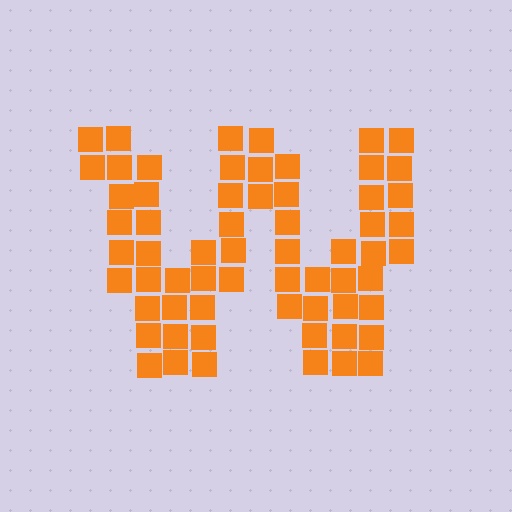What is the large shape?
The large shape is the letter W.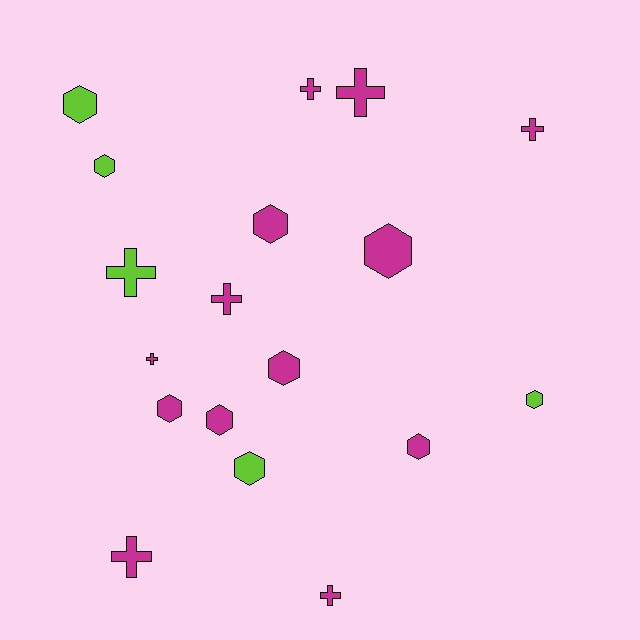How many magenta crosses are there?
There are 7 magenta crosses.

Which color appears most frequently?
Magenta, with 13 objects.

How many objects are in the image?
There are 18 objects.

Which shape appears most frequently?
Hexagon, with 10 objects.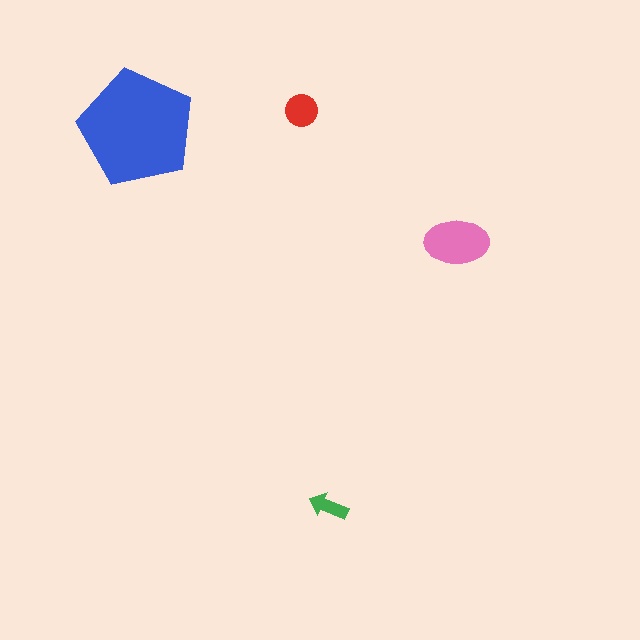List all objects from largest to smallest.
The blue pentagon, the pink ellipse, the red circle, the green arrow.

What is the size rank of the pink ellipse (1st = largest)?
2nd.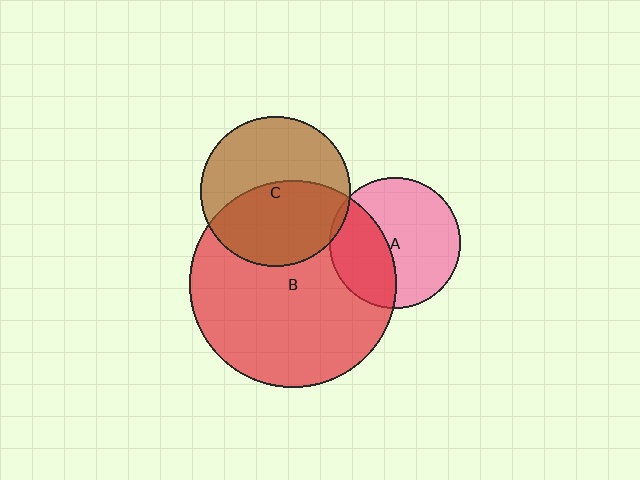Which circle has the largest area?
Circle B (red).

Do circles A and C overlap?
Yes.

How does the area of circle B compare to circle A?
Approximately 2.5 times.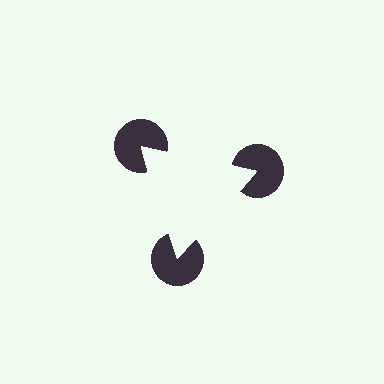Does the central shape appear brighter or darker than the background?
It typically appears slightly brighter than the background, even though no actual brightness change is drawn.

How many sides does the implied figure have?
3 sides.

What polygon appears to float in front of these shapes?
An illusory triangle — its edges are inferred from the aligned wedge cuts in the pac-man discs, not physically drawn.